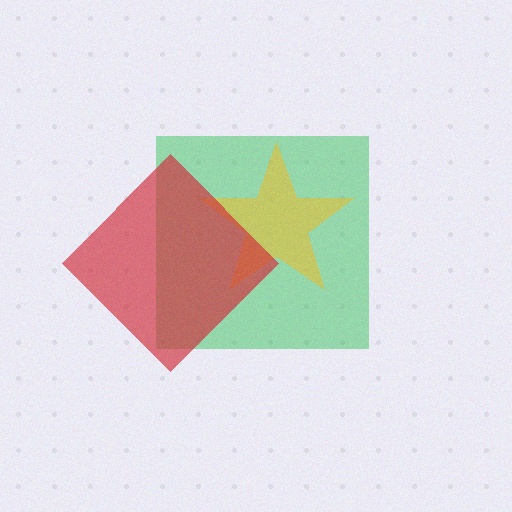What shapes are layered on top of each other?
The layered shapes are: a green square, a yellow star, a red diamond.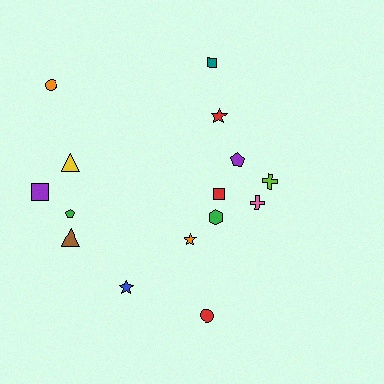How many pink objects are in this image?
There is 1 pink object.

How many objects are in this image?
There are 15 objects.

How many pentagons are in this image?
There are 2 pentagons.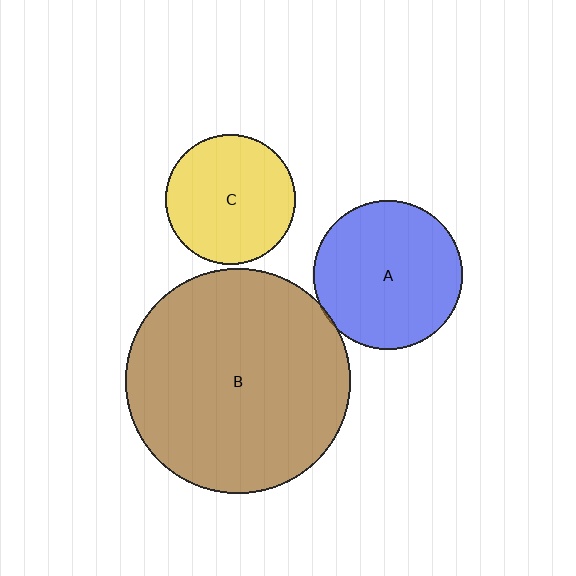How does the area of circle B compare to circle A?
Approximately 2.3 times.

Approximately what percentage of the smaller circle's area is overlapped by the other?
Approximately 5%.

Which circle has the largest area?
Circle B (brown).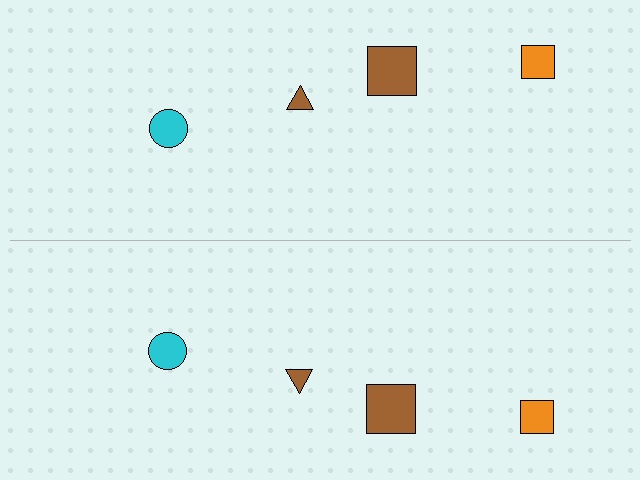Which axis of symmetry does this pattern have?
The pattern has a horizontal axis of symmetry running through the center of the image.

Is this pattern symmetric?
Yes, this pattern has bilateral (reflection) symmetry.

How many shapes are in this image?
There are 8 shapes in this image.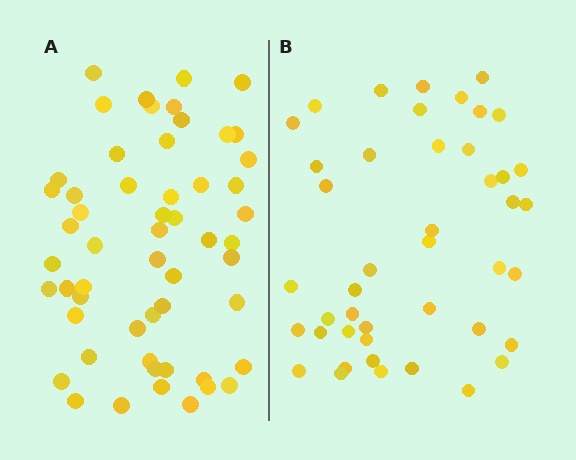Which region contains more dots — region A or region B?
Region A (the left region) has more dots.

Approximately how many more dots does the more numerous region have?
Region A has roughly 12 or so more dots than region B.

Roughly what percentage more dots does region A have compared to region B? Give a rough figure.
About 25% more.